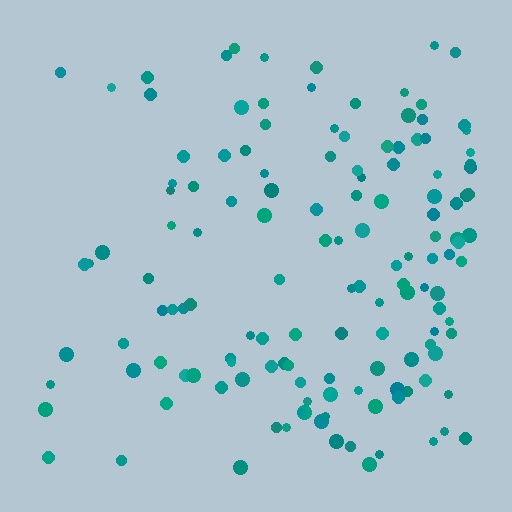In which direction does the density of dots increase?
From left to right, with the right side densest.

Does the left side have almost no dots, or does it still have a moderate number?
Still a moderate number, just noticeably fewer than the right.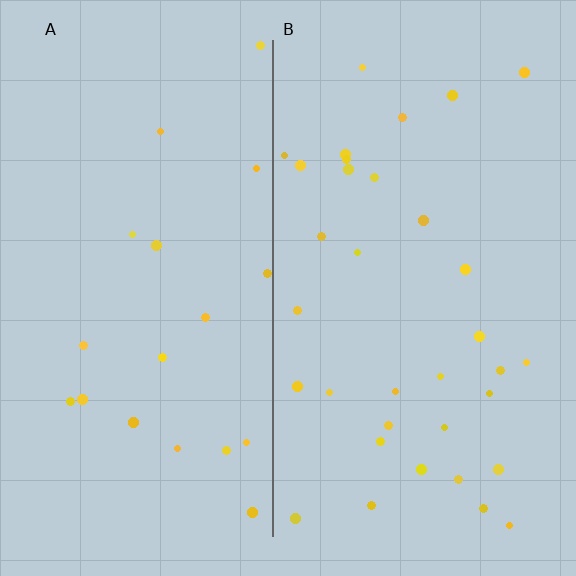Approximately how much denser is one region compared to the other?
Approximately 1.8× — region B over region A.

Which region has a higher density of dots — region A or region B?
B (the right).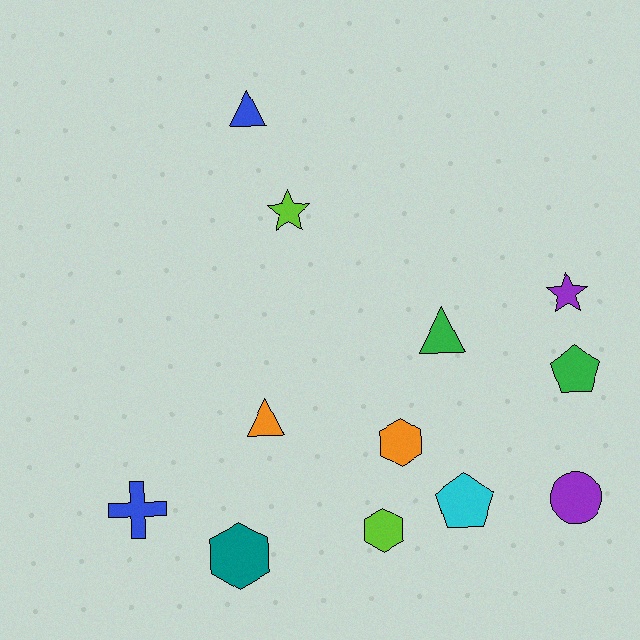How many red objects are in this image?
There are no red objects.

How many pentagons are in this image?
There are 2 pentagons.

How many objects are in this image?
There are 12 objects.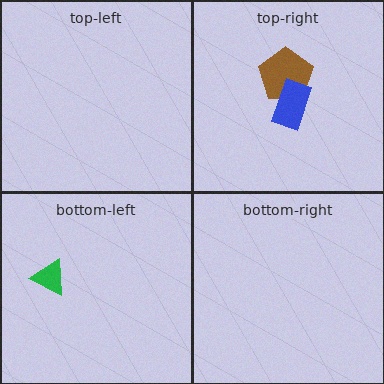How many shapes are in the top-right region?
2.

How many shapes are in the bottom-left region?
1.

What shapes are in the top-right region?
The brown pentagon, the blue rectangle.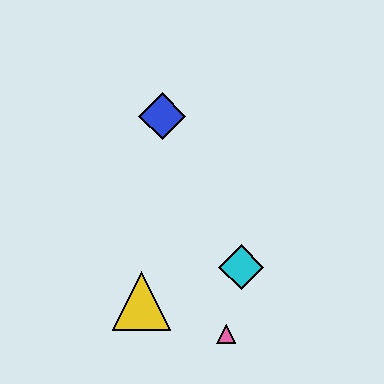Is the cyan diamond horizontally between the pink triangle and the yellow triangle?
No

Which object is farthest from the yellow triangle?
The blue diamond is farthest from the yellow triangle.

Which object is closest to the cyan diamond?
The pink triangle is closest to the cyan diamond.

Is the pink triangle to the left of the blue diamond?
No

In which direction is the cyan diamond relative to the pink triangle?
The cyan diamond is above the pink triangle.